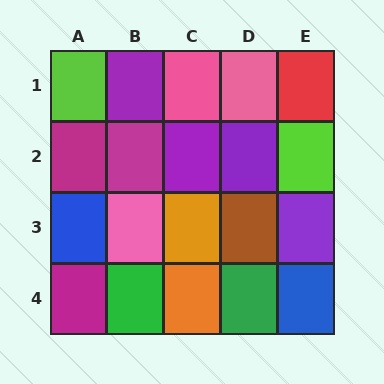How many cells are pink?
3 cells are pink.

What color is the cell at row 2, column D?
Purple.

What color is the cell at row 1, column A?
Lime.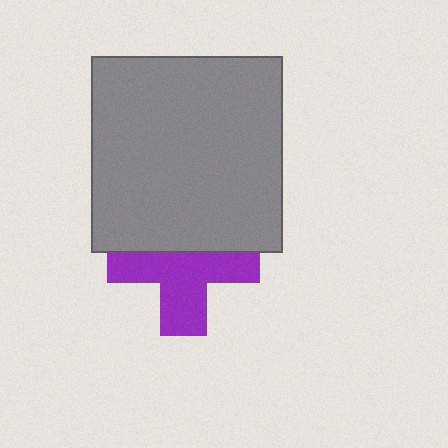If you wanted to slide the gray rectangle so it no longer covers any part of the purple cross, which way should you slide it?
Slide it up — that is the most direct way to separate the two shapes.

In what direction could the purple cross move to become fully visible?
The purple cross could move down. That would shift it out from behind the gray rectangle entirely.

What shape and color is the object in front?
The object in front is a gray rectangle.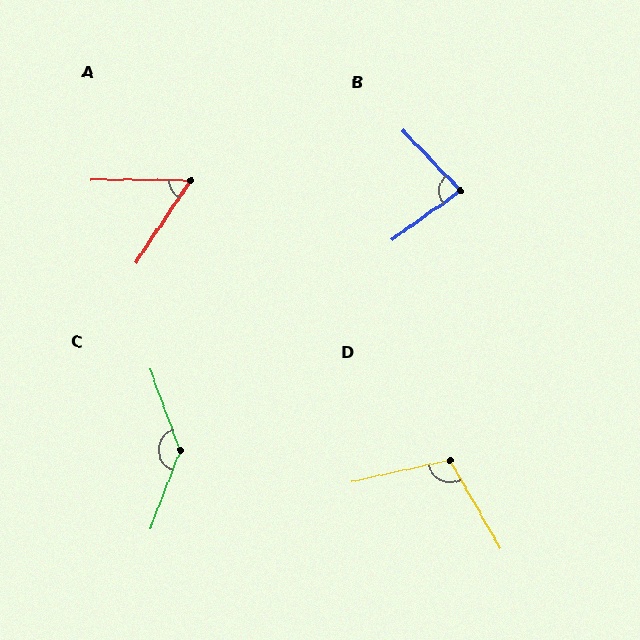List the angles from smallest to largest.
A (57°), B (82°), D (108°), C (139°).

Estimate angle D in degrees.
Approximately 108 degrees.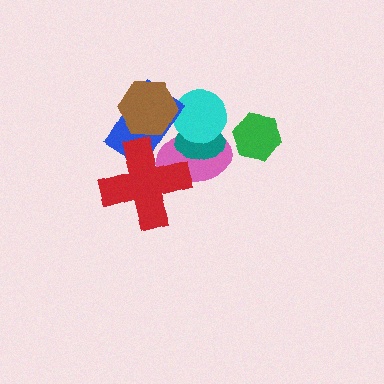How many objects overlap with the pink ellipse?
4 objects overlap with the pink ellipse.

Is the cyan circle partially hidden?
Yes, it is partially covered by another shape.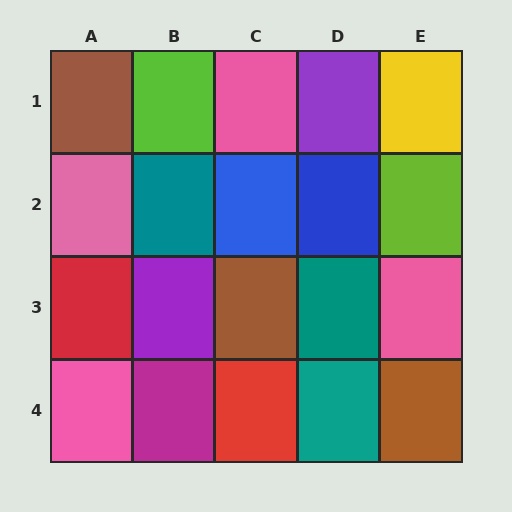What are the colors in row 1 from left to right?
Brown, lime, pink, purple, yellow.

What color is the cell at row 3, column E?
Pink.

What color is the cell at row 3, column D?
Teal.